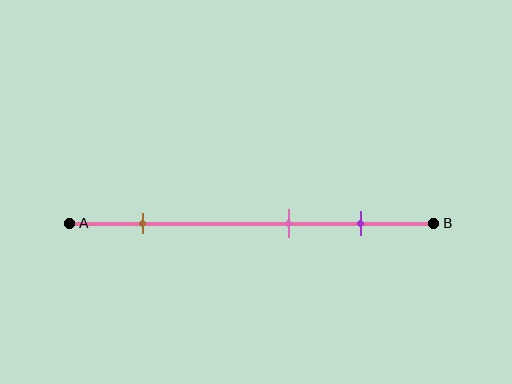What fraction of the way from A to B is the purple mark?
The purple mark is approximately 80% (0.8) of the way from A to B.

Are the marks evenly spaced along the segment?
No, the marks are not evenly spaced.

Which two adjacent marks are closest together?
The pink and purple marks are the closest adjacent pair.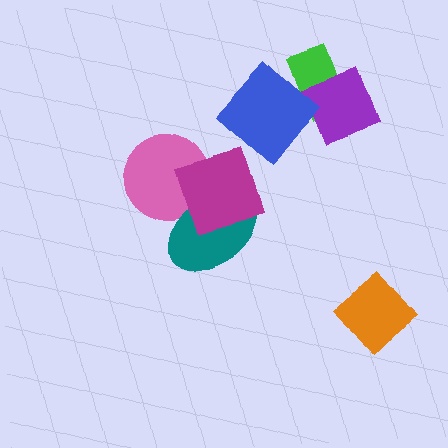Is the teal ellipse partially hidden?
Yes, it is partially covered by another shape.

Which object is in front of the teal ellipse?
The magenta square is in front of the teal ellipse.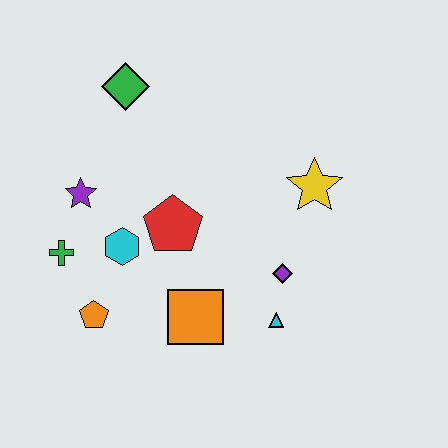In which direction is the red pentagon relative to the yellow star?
The red pentagon is to the left of the yellow star.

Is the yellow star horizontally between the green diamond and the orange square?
No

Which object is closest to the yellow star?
The purple diamond is closest to the yellow star.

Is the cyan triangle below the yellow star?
Yes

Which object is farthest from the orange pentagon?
The yellow star is farthest from the orange pentagon.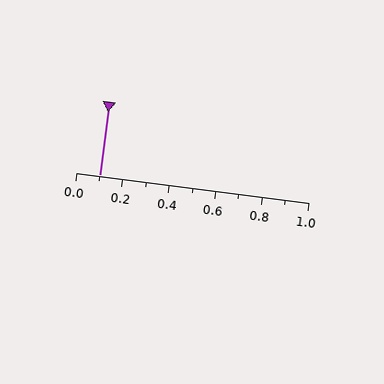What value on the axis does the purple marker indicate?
The marker indicates approximately 0.1.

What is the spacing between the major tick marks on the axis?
The major ticks are spaced 0.2 apart.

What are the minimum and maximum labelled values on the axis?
The axis runs from 0.0 to 1.0.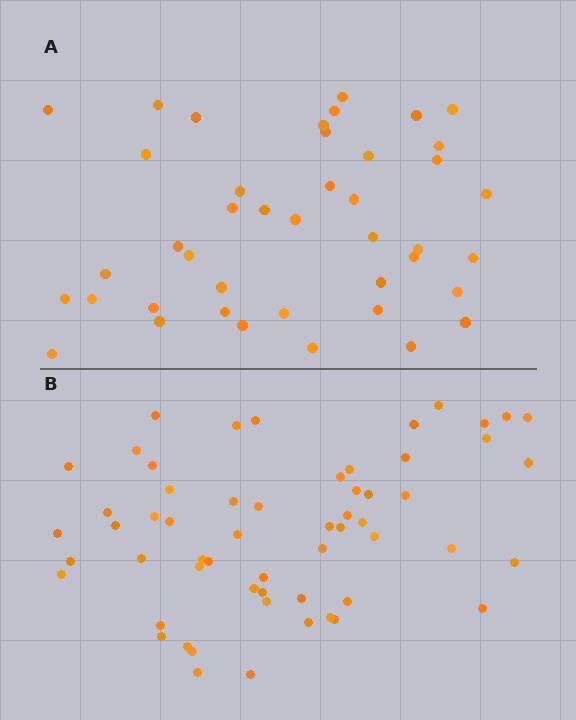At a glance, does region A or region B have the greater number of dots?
Region B (the bottom region) has more dots.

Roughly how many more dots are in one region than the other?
Region B has approximately 15 more dots than region A.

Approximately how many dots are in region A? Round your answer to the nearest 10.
About 40 dots. (The exact count is 42, which rounds to 40.)